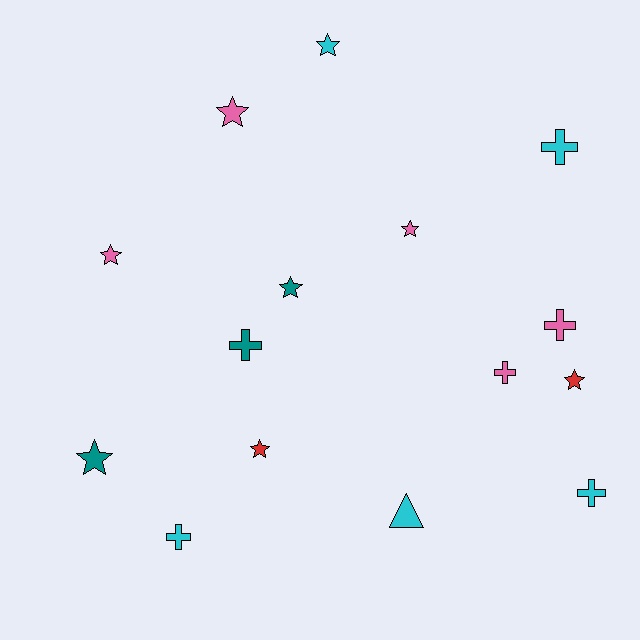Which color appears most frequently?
Cyan, with 5 objects.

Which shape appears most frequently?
Star, with 8 objects.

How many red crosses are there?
There are no red crosses.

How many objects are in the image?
There are 15 objects.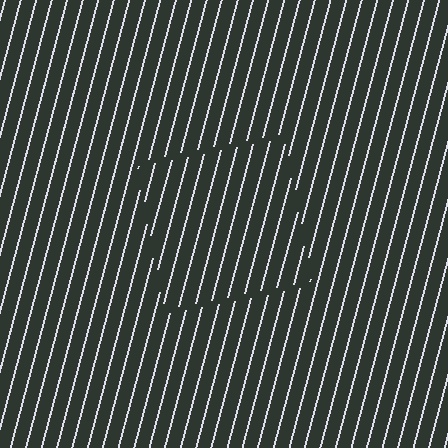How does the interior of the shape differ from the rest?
The interior of the shape contains the same grating, shifted by half a period — the contour is defined by the phase discontinuity where line-ends from the inner and outer gratings abut.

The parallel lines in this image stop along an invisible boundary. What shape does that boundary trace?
An illusory square. The interior of the shape contains the same grating, shifted by half a period — the contour is defined by the phase discontinuity where line-ends from the inner and outer gratings abut.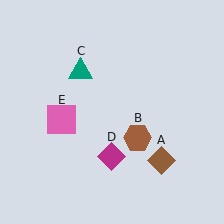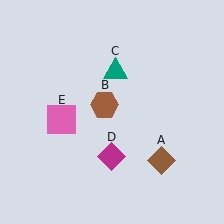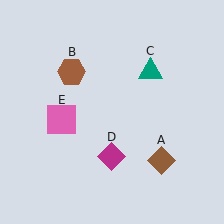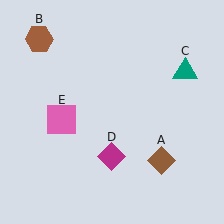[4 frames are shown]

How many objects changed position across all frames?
2 objects changed position: brown hexagon (object B), teal triangle (object C).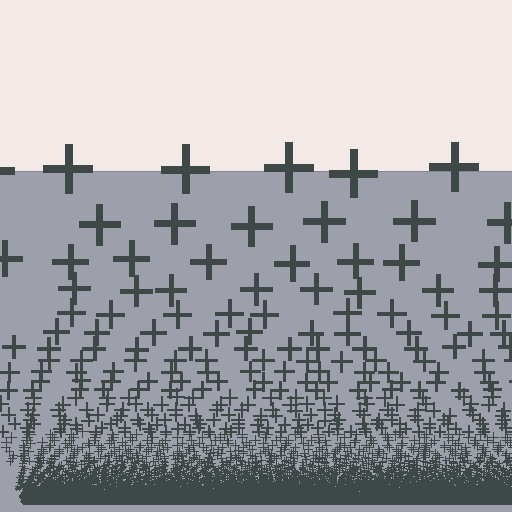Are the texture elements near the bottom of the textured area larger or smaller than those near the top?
Smaller. The gradient is inverted — elements near the bottom are smaller and denser.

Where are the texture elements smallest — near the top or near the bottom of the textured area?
Near the bottom.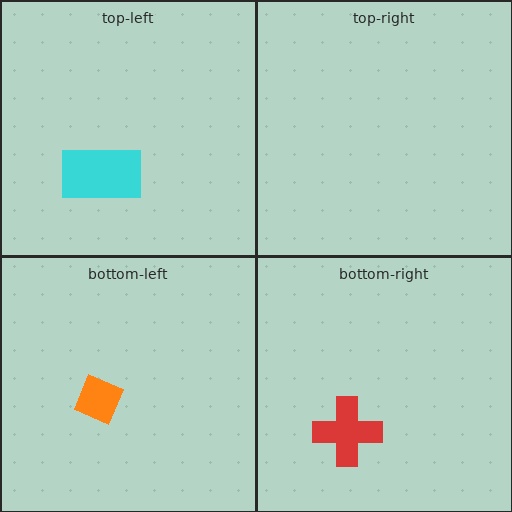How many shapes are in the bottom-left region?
1.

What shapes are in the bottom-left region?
The orange diamond.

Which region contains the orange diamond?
The bottom-left region.